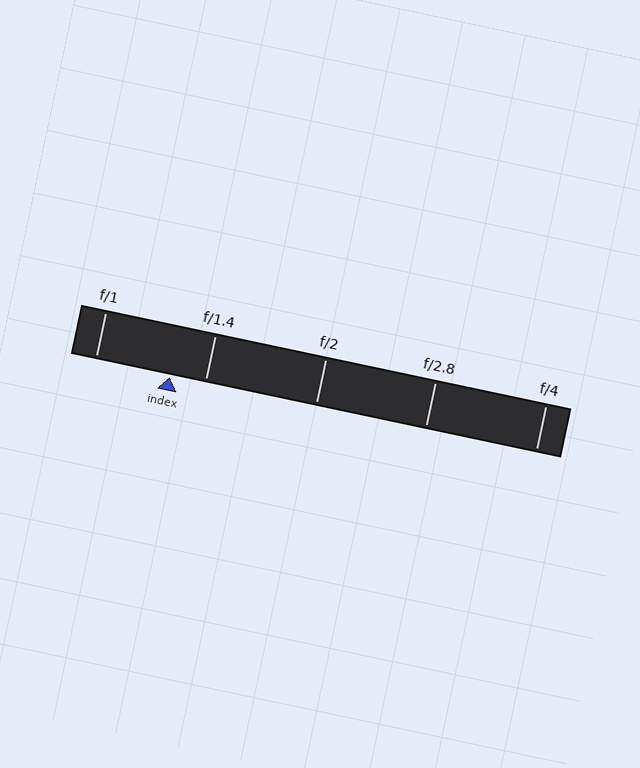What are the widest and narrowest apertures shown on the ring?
The widest aperture shown is f/1 and the narrowest is f/4.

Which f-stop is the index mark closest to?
The index mark is closest to f/1.4.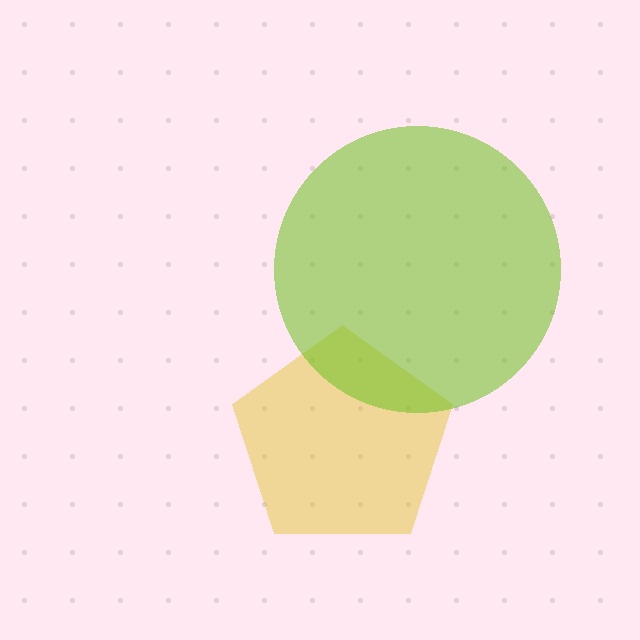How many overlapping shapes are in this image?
There are 2 overlapping shapes in the image.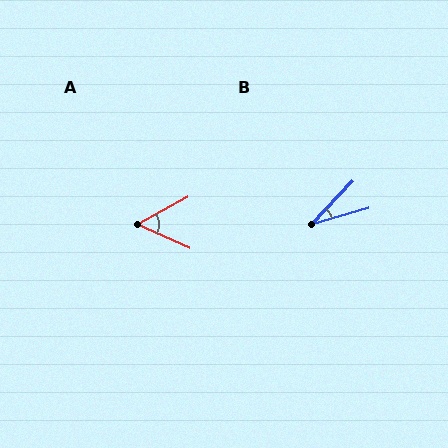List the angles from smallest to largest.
B (30°), A (53°).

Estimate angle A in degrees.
Approximately 53 degrees.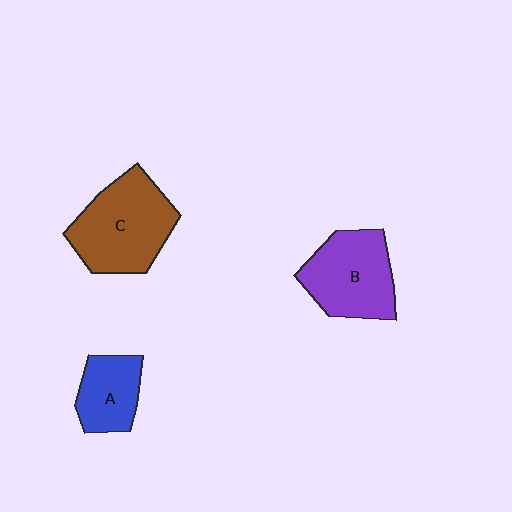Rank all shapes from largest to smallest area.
From largest to smallest: C (brown), B (purple), A (blue).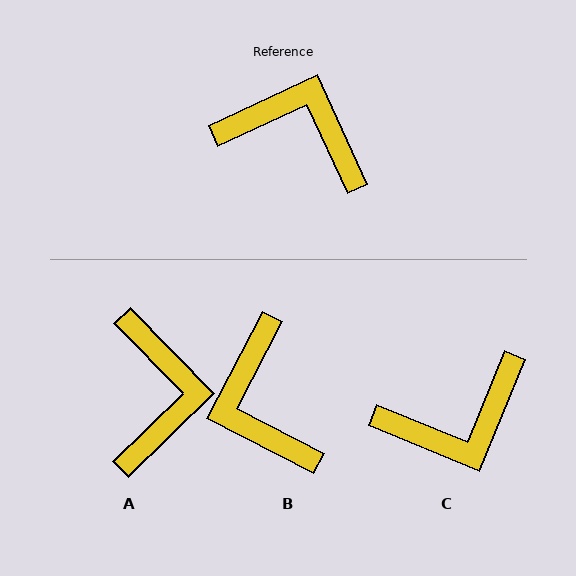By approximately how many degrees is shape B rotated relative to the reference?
Approximately 128 degrees counter-clockwise.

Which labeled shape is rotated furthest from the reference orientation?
C, about 137 degrees away.